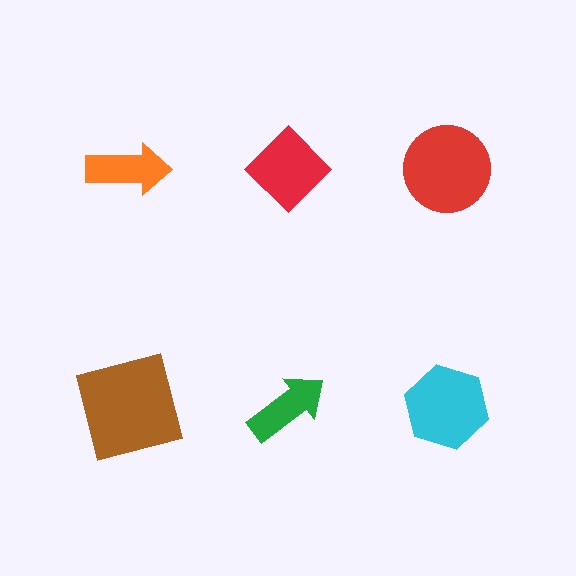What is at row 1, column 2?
A red diamond.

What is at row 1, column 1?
An orange arrow.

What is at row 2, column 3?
A cyan hexagon.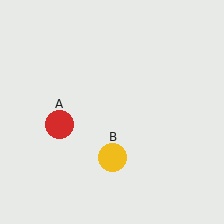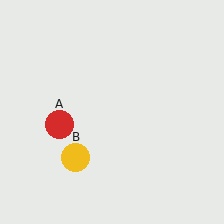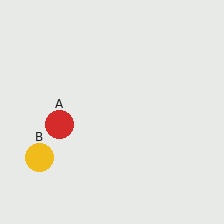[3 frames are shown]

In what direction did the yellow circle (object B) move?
The yellow circle (object B) moved left.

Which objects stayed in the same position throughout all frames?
Red circle (object A) remained stationary.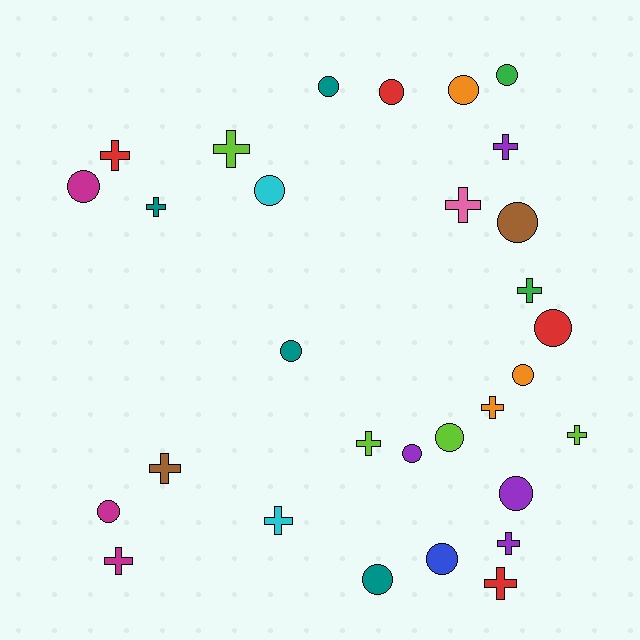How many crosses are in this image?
There are 14 crosses.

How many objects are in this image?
There are 30 objects.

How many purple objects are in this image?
There are 4 purple objects.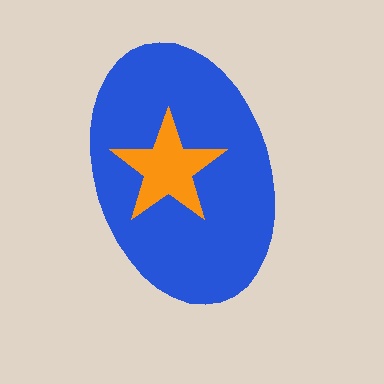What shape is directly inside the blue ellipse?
The orange star.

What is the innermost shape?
The orange star.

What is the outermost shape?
The blue ellipse.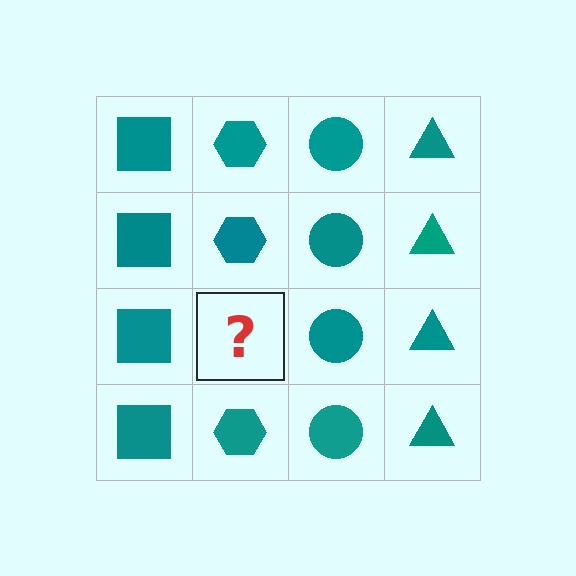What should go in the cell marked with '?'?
The missing cell should contain a teal hexagon.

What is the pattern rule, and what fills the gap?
The rule is that each column has a consistent shape. The gap should be filled with a teal hexagon.